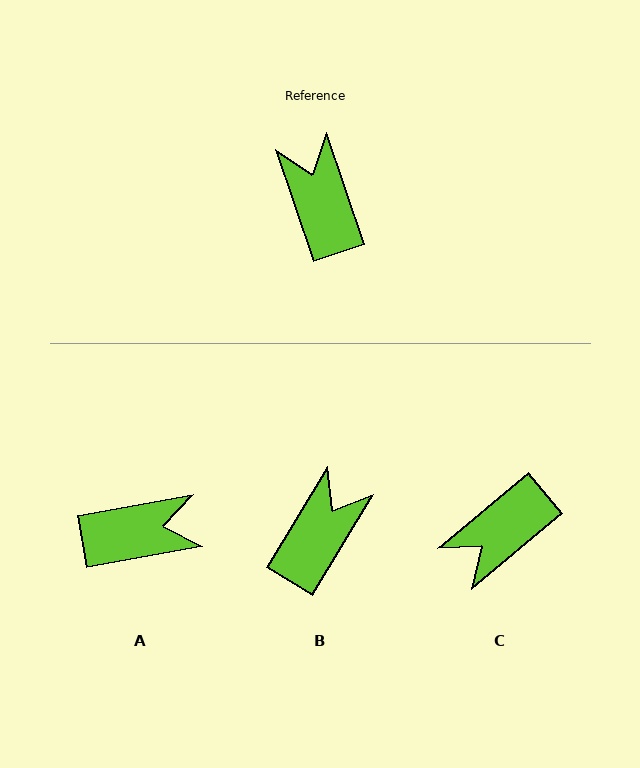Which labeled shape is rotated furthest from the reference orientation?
C, about 111 degrees away.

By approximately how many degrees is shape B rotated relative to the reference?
Approximately 50 degrees clockwise.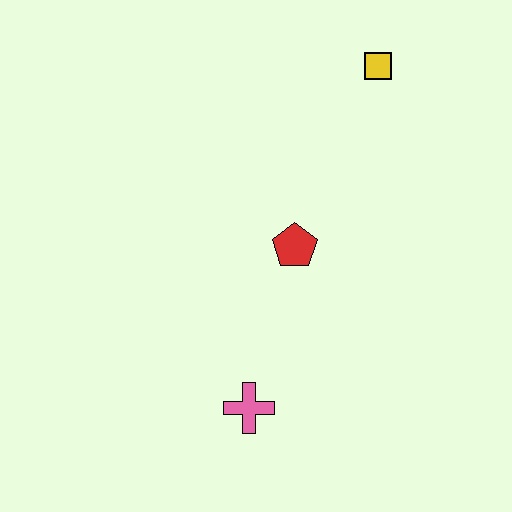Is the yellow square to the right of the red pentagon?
Yes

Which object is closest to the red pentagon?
The pink cross is closest to the red pentagon.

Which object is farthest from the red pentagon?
The yellow square is farthest from the red pentagon.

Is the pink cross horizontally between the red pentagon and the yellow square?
No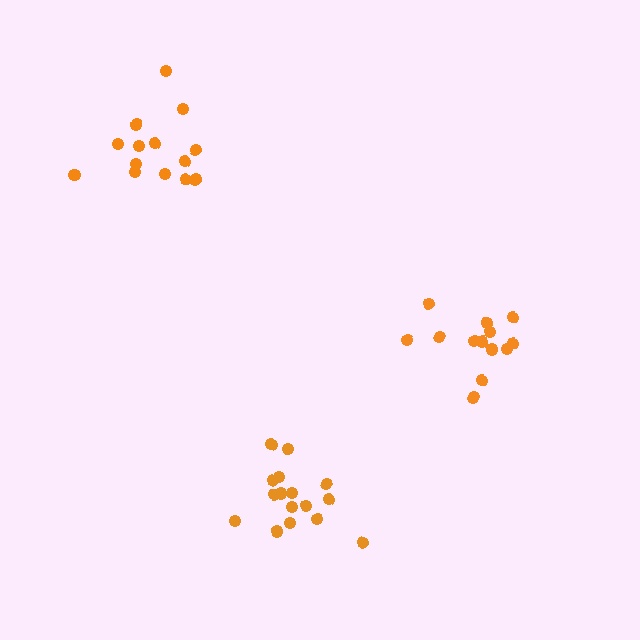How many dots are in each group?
Group 1: 16 dots, Group 2: 13 dots, Group 3: 14 dots (43 total).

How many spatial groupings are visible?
There are 3 spatial groupings.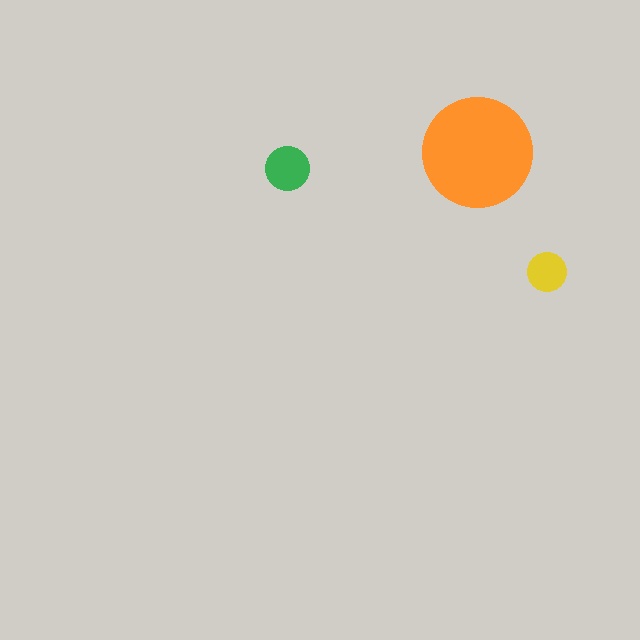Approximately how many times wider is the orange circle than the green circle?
About 2.5 times wider.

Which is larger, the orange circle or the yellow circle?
The orange one.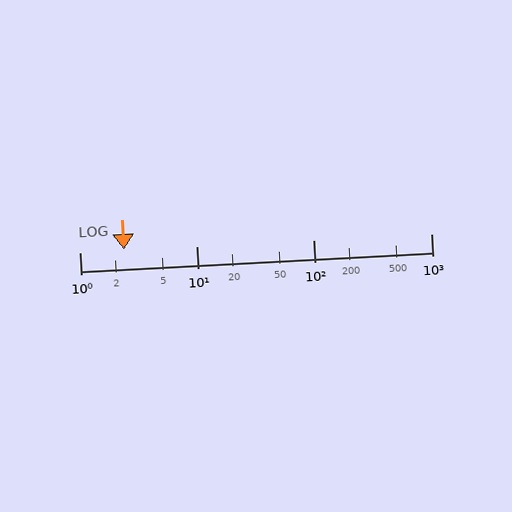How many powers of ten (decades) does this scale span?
The scale spans 3 decades, from 1 to 1000.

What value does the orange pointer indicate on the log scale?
The pointer indicates approximately 2.4.